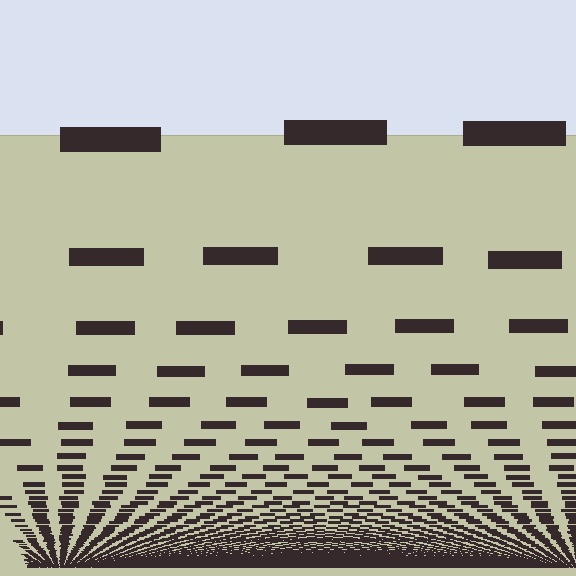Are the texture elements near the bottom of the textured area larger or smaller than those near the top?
Smaller. The gradient is inverted — elements near the bottom are smaller and denser.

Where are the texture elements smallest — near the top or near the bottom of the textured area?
Near the bottom.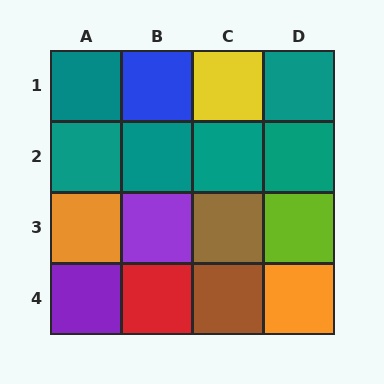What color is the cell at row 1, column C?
Yellow.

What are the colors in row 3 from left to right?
Orange, purple, brown, lime.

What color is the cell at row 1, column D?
Teal.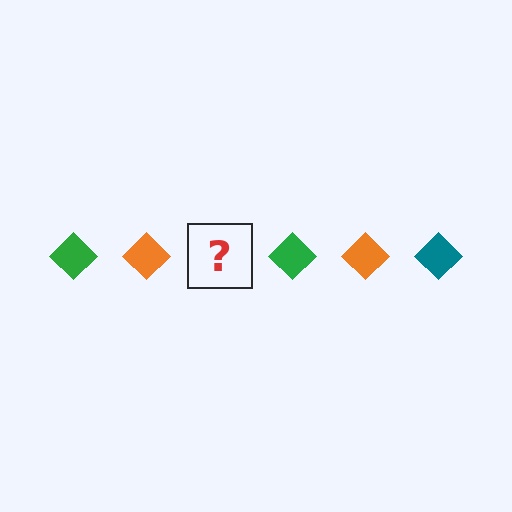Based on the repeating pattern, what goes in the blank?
The blank should be a teal diamond.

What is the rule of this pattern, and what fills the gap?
The rule is that the pattern cycles through green, orange, teal diamonds. The gap should be filled with a teal diamond.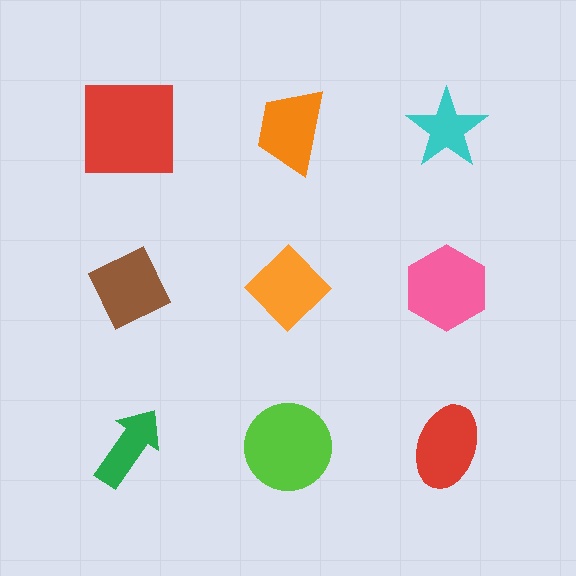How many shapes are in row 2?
3 shapes.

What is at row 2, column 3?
A pink hexagon.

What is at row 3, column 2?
A lime circle.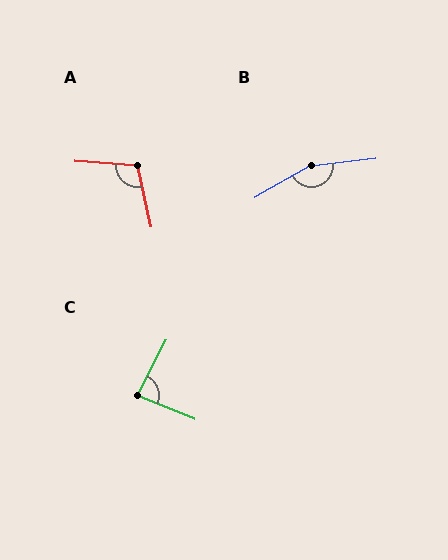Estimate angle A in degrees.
Approximately 106 degrees.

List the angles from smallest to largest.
C (85°), A (106°), B (157°).